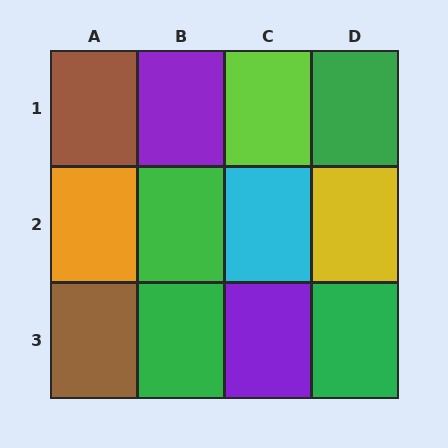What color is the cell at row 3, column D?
Green.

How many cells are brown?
2 cells are brown.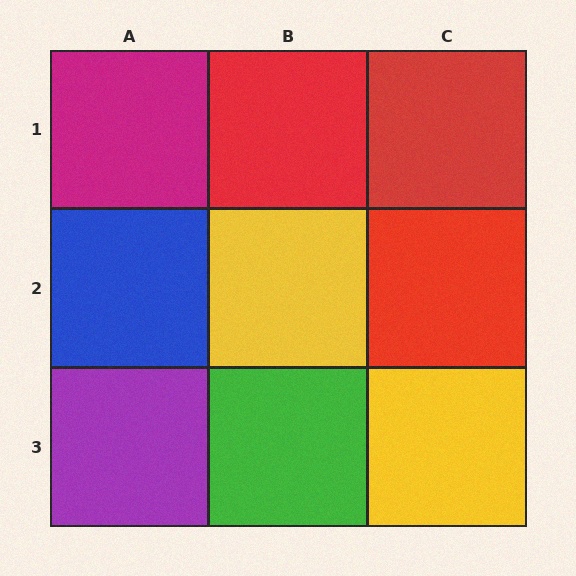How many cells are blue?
1 cell is blue.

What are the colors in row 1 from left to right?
Magenta, red, red.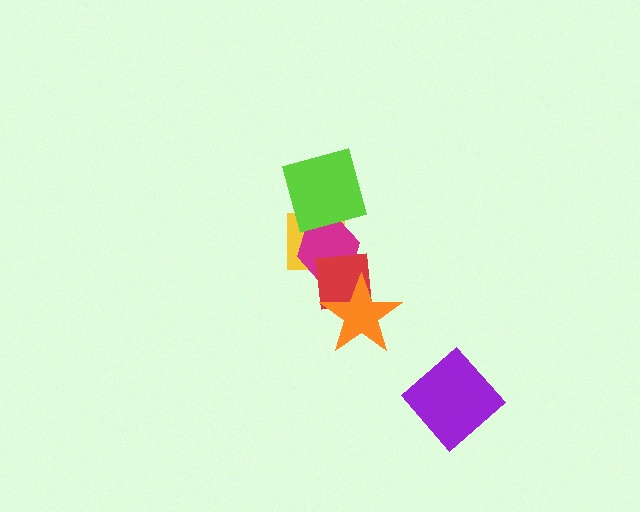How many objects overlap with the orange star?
1 object overlaps with the orange star.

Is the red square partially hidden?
Yes, it is partially covered by another shape.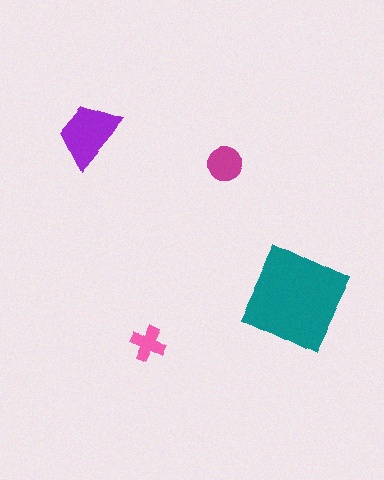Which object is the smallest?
The pink cross.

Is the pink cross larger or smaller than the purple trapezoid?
Smaller.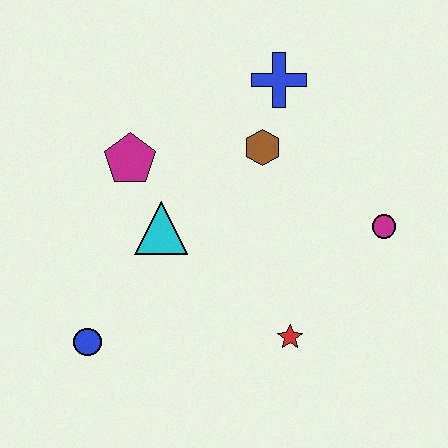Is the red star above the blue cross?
No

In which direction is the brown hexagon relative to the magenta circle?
The brown hexagon is to the left of the magenta circle.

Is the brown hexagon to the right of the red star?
No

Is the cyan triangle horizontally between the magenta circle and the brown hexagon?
No